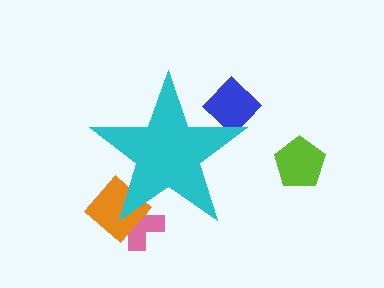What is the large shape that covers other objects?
A cyan star.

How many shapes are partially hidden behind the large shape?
3 shapes are partially hidden.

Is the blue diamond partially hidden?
Yes, the blue diamond is partially hidden behind the cyan star.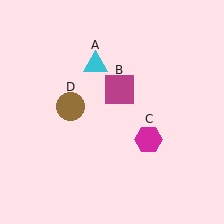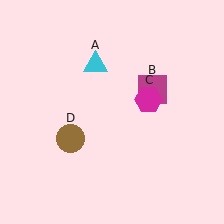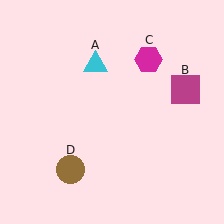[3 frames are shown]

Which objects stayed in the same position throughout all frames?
Cyan triangle (object A) remained stationary.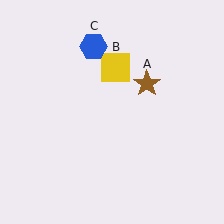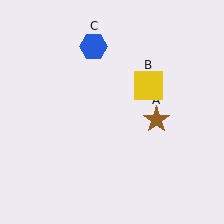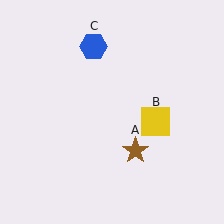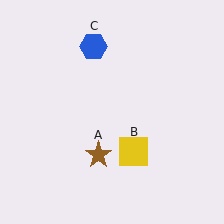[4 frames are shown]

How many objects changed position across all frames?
2 objects changed position: brown star (object A), yellow square (object B).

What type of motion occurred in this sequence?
The brown star (object A), yellow square (object B) rotated clockwise around the center of the scene.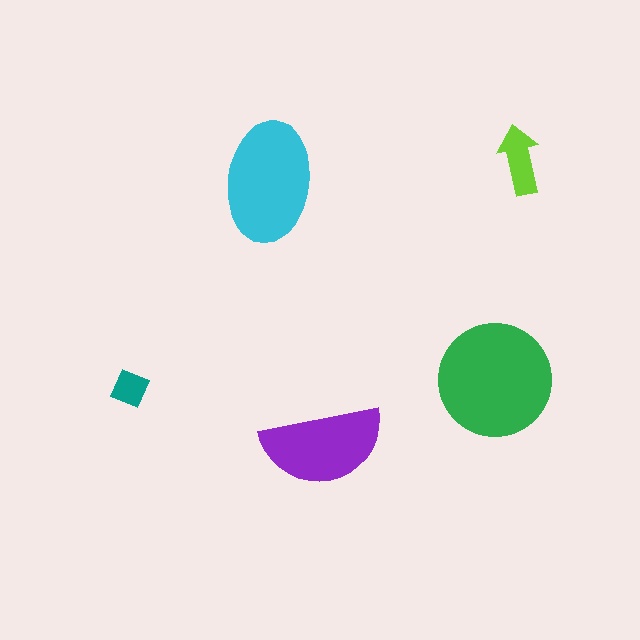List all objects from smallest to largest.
The teal square, the lime arrow, the purple semicircle, the cyan ellipse, the green circle.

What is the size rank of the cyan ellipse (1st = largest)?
2nd.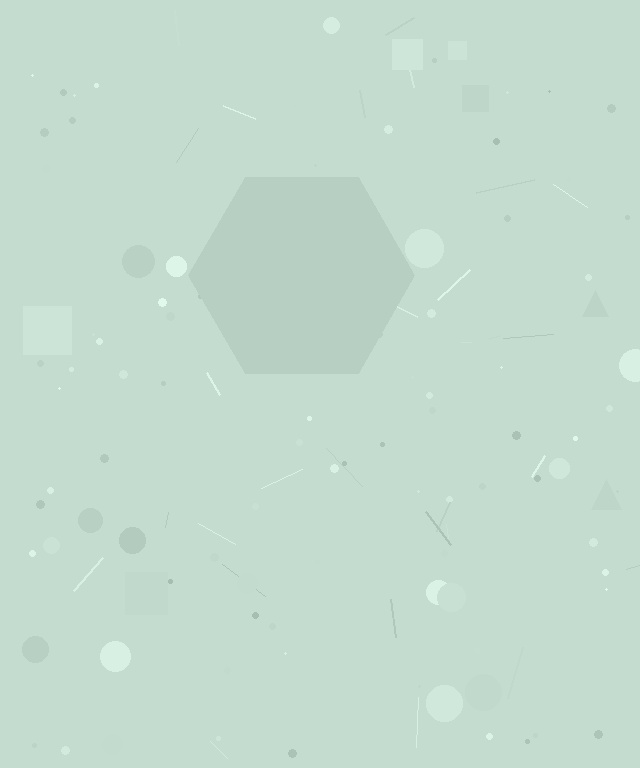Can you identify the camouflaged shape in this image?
The camouflaged shape is a hexagon.